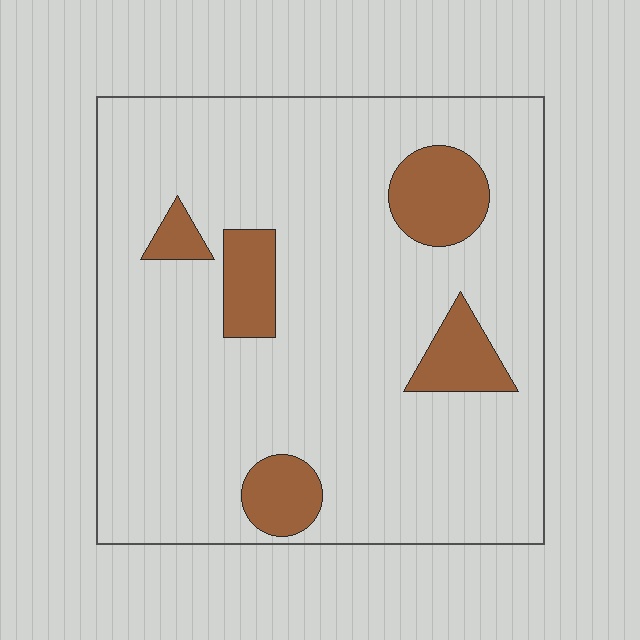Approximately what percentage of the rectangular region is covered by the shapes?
Approximately 15%.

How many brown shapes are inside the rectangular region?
5.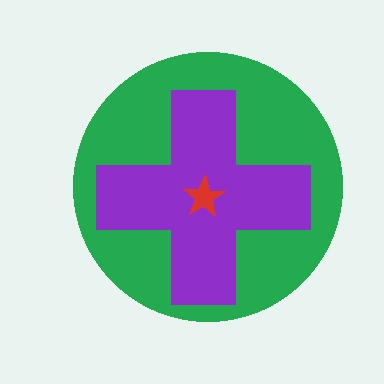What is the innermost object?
The red star.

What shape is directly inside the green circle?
The purple cross.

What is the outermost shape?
The green circle.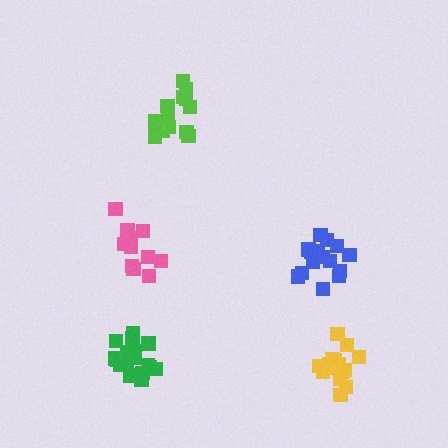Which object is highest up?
The lime cluster is topmost.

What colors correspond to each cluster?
The clusters are colored: blue, lime, pink, green, yellow.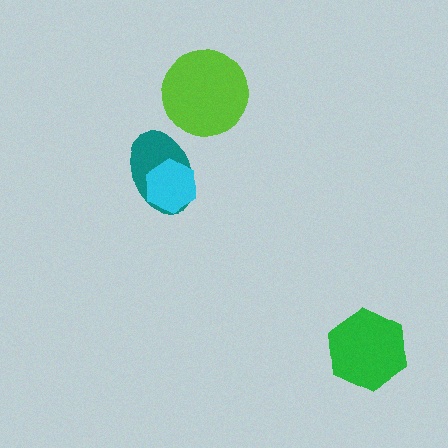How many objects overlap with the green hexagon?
0 objects overlap with the green hexagon.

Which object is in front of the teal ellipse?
The cyan hexagon is in front of the teal ellipse.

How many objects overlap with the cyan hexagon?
1 object overlaps with the cyan hexagon.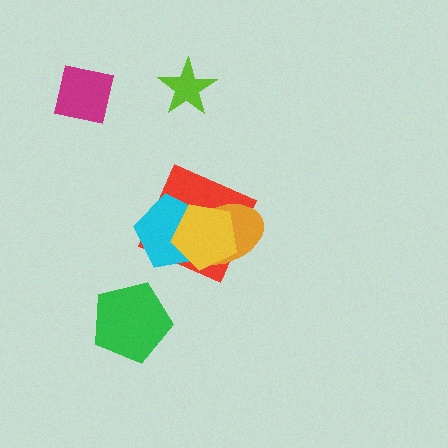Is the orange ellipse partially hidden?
Yes, it is partially covered by another shape.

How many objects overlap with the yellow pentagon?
3 objects overlap with the yellow pentagon.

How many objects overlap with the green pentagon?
0 objects overlap with the green pentagon.